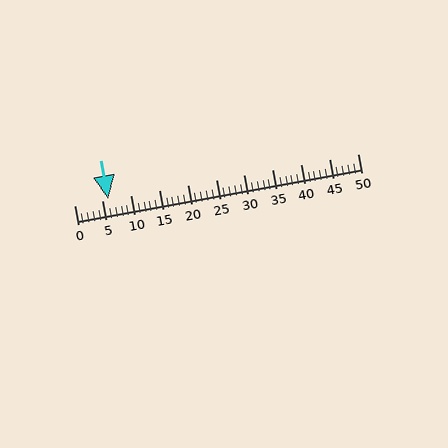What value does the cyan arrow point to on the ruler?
The cyan arrow points to approximately 6.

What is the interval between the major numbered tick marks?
The major tick marks are spaced 5 units apart.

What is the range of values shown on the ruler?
The ruler shows values from 0 to 50.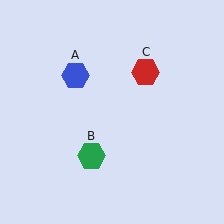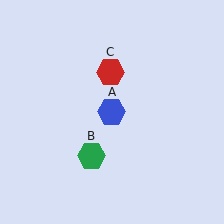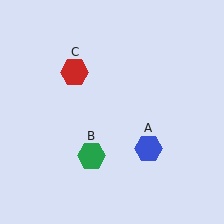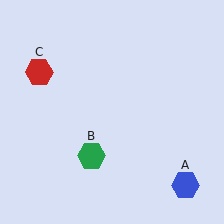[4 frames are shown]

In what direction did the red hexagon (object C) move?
The red hexagon (object C) moved left.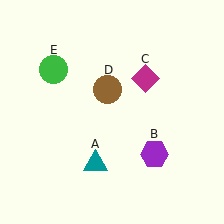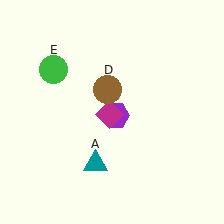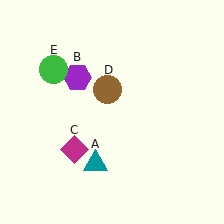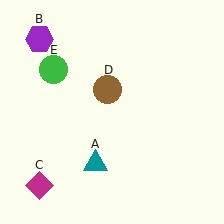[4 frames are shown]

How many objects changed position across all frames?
2 objects changed position: purple hexagon (object B), magenta diamond (object C).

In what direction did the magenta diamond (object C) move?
The magenta diamond (object C) moved down and to the left.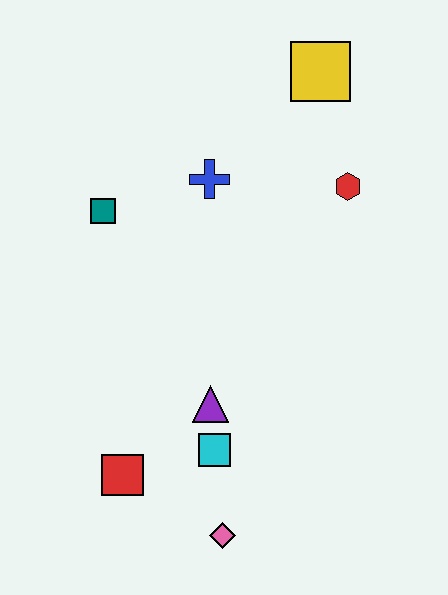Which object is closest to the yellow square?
The red hexagon is closest to the yellow square.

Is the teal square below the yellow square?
Yes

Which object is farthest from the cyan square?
The yellow square is farthest from the cyan square.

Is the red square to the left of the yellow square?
Yes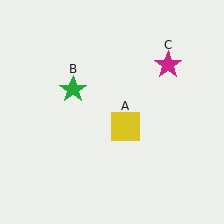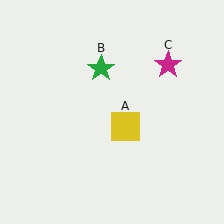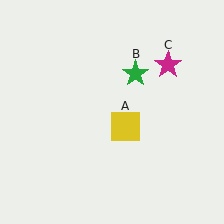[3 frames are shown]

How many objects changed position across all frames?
1 object changed position: green star (object B).